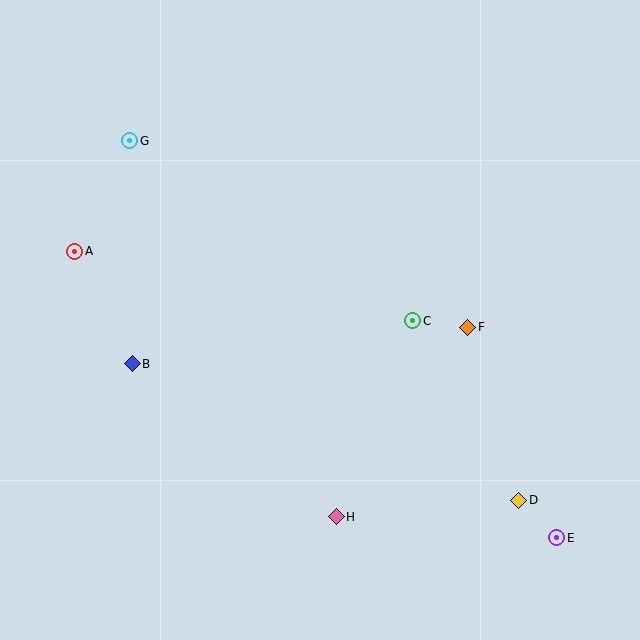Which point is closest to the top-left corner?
Point G is closest to the top-left corner.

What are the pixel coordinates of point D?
Point D is at (519, 500).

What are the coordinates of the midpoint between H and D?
The midpoint between H and D is at (427, 508).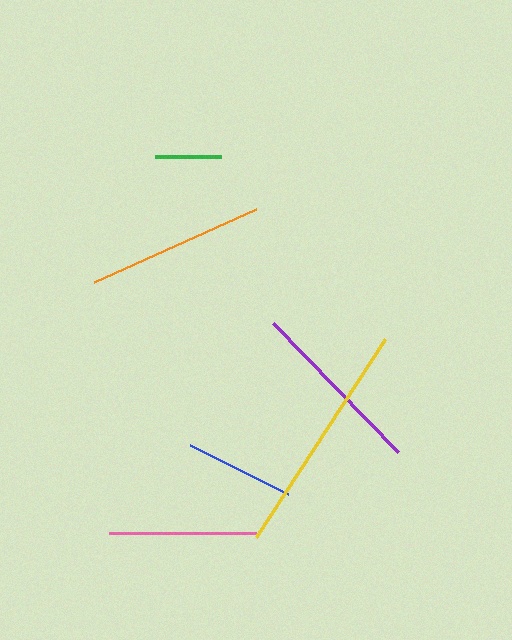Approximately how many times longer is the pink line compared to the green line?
The pink line is approximately 2.2 times the length of the green line.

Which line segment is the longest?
The yellow line is the longest at approximately 237 pixels.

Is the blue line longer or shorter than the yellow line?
The yellow line is longer than the blue line.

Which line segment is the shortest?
The green line is the shortest at approximately 66 pixels.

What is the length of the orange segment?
The orange segment is approximately 177 pixels long.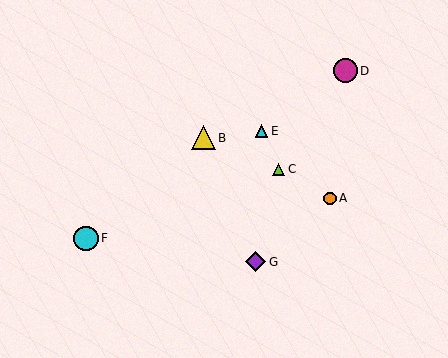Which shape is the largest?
The cyan circle (labeled F) is the largest.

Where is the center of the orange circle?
The center of the orange circle is at (330, 198).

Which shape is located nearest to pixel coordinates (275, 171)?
The lime triangle (labeled C) at (279, 169) is nearest to that location.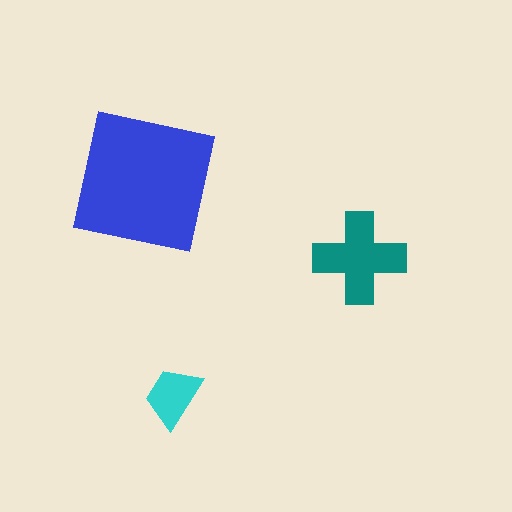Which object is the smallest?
The cyan trapezoid.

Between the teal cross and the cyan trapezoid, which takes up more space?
The teal cross.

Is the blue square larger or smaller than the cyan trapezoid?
Larger.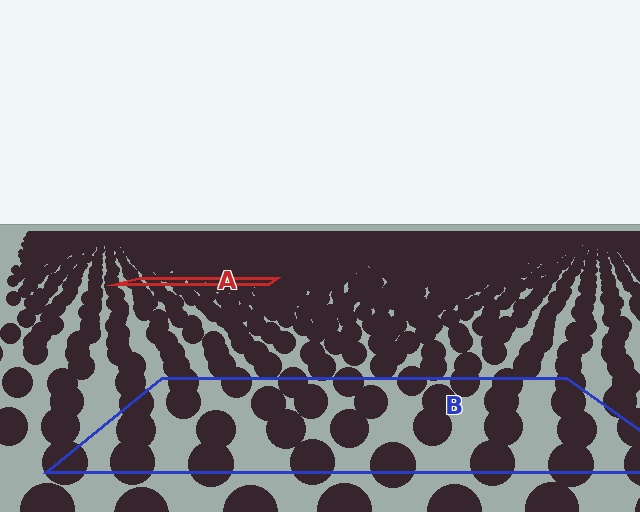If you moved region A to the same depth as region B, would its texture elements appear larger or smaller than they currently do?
They would appear larger. At a closer depth, the same texture elements are projected at a bigger on-screen size.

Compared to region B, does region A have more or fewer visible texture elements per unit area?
Region A has more texture elements per unit area — they are packed more densely because it is farther away.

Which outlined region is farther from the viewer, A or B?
Region A is farther from the viewer — the texture elements inside it appear smaller and more densely packed.